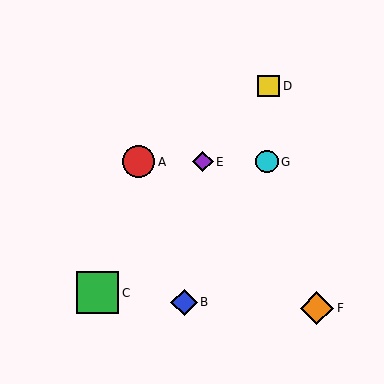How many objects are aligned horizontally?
3 objects (A, E, G) are aligned horizontally.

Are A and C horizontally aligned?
No, A is at y≈162 and C is at y≈293.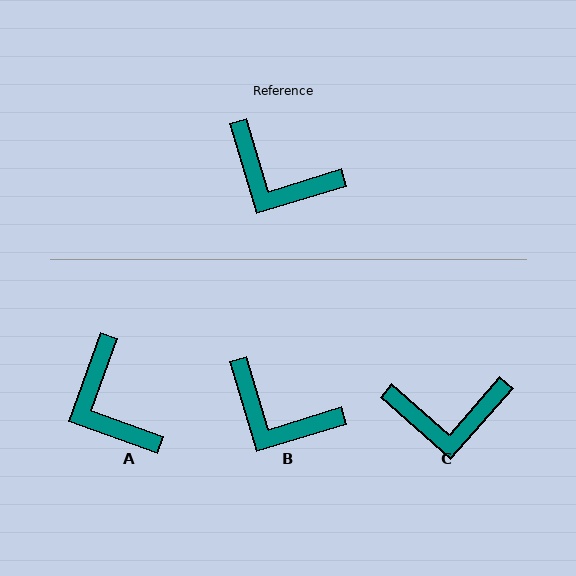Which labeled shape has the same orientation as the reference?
B.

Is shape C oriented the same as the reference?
No, it is off by about 32 degrees.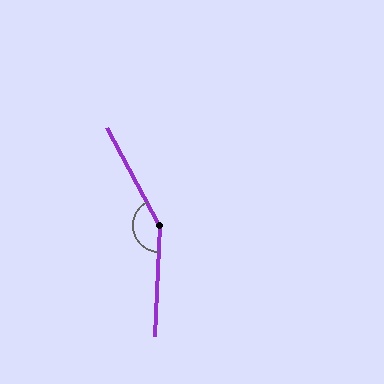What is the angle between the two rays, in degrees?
Approximately 149 degrees.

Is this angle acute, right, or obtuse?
It is obtuse.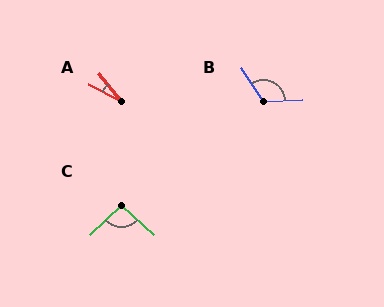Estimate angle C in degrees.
Approximately 94 degrees.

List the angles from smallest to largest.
A (24°), C (94°), B (120°).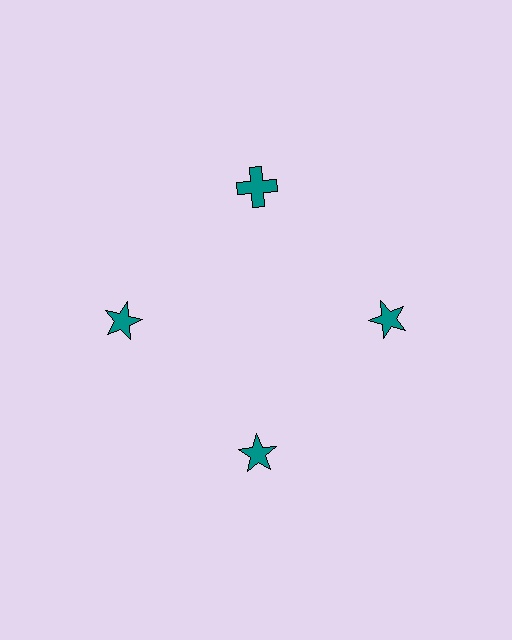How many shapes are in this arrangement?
There are 4 shapes arranged in a ring pattern.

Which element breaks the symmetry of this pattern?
The teal cross at roughly the 12 o'clock position breaks the symmetry. All other shapes are teal stars.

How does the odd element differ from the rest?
It has a different shape: cross instead of star.